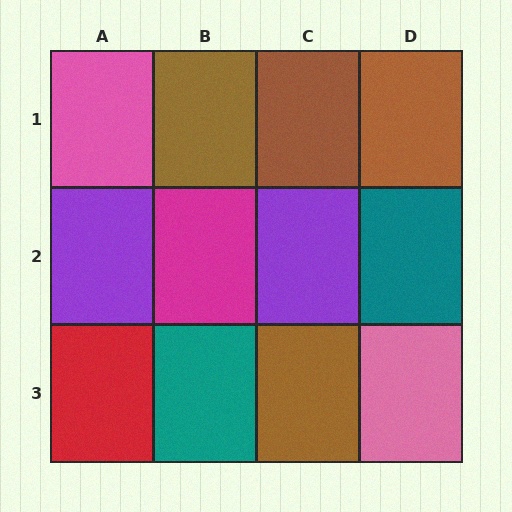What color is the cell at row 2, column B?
Magenta.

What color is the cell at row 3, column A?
Red.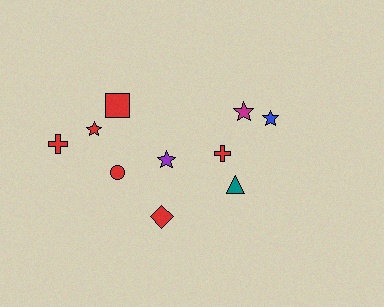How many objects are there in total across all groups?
There are 10 objects.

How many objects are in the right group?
There are 4 objects.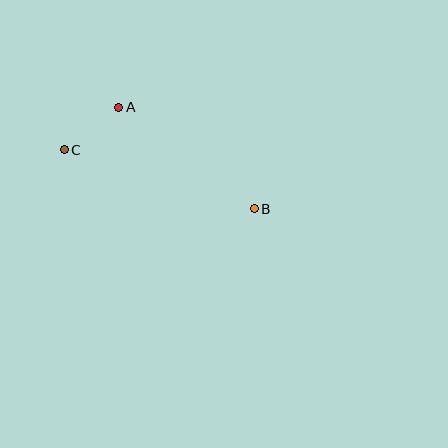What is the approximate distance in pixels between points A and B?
The distance between A and B is approximately 170 pixels.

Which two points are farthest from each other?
Points B and C are farthest from each other.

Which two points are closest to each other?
Points A and C are closest to each other.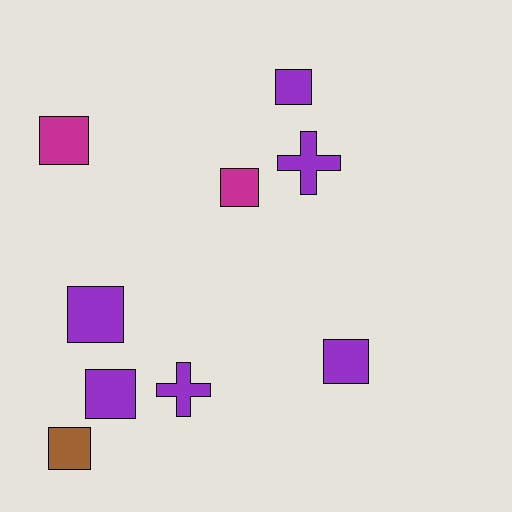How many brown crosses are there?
There are no brown crosses.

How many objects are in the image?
There are 9 objects.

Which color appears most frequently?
Purple, with 6 objects.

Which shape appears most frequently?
Square, with 7 objects.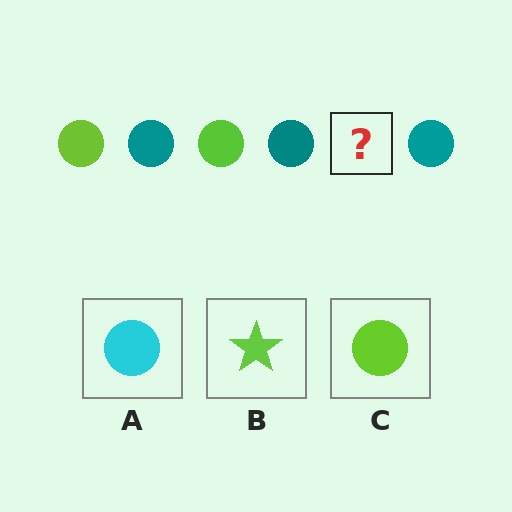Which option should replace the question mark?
Option C.